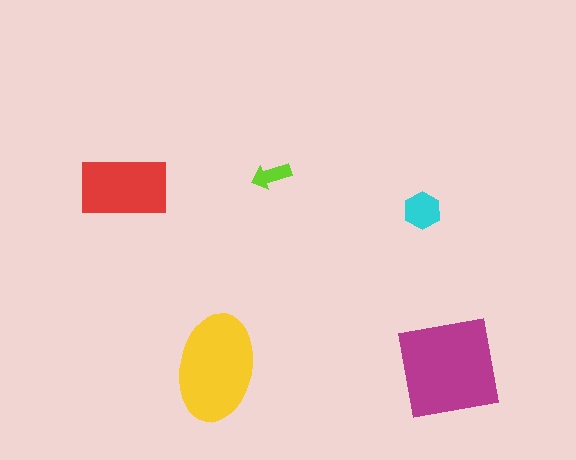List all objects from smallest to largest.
The lime arrow, the cyan hexagon, the red rectangle, the yellow ellipse, the magenta square.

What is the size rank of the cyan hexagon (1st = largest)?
4th.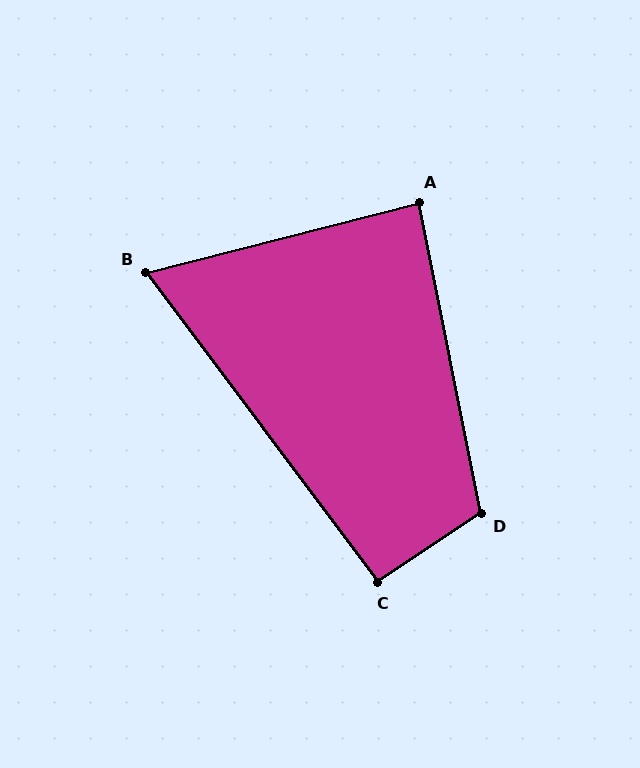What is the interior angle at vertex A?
Approximately 87 degrees (approximately right).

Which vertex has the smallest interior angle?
B, at approximately 68 degrees.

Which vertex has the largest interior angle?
D, at approximately 112 degrees.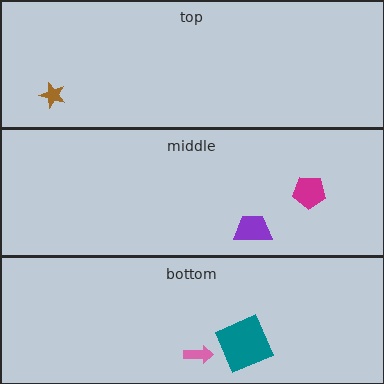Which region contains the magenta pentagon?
The middle region.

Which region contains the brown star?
The top region.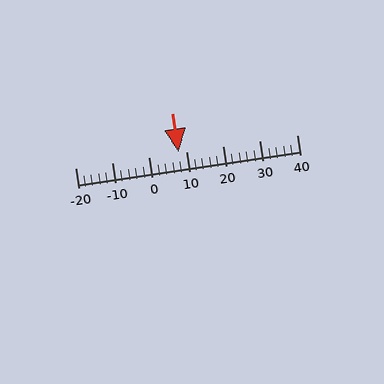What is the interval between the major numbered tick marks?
The major tick marks are spaced 10 units apart.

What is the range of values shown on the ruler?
The ruler shows values from -20 to 40.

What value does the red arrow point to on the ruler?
The red arrow points to approximately 8.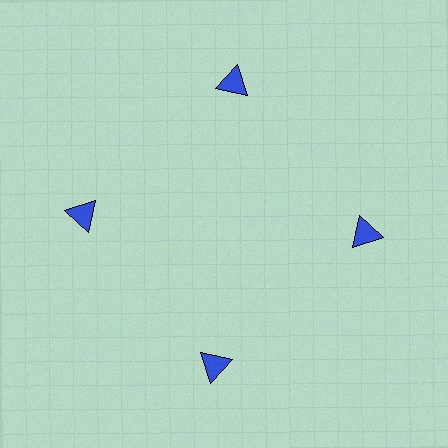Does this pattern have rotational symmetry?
Yes, this pattern has 4-fold rotational symmetry. It looks the same after rotating 90 degrees around the center.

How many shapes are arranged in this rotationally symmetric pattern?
There are 4 shapes, arranged in 4 groups of 1.